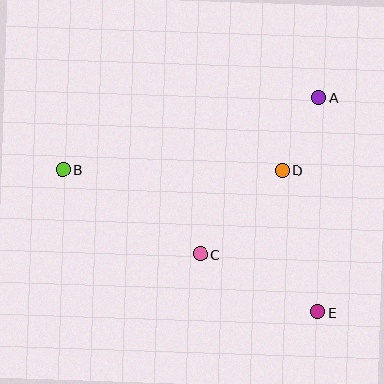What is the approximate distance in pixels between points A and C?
The distance between A and C is approximately 196 pixels.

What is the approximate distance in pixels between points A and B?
The distance between A and B is approximately 266 pixels.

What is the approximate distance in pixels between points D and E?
The distance between D and E is approximately 146 pixels.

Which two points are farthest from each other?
Points B and E are farthest from each other.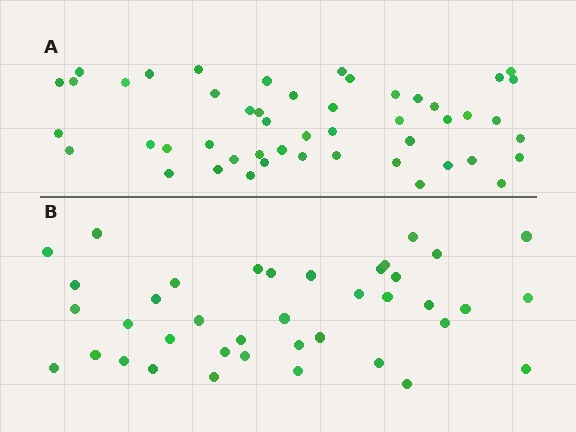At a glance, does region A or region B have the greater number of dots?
Region A (the top region) has more dots.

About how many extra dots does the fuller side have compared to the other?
Region A has roughly 10 or so more dots than region B.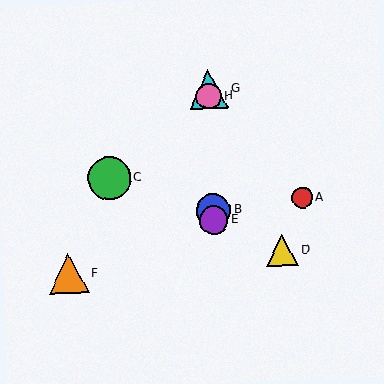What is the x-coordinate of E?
Object E is at x≈214.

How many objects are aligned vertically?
4 objects (B, E, G, H) are aligned vertically.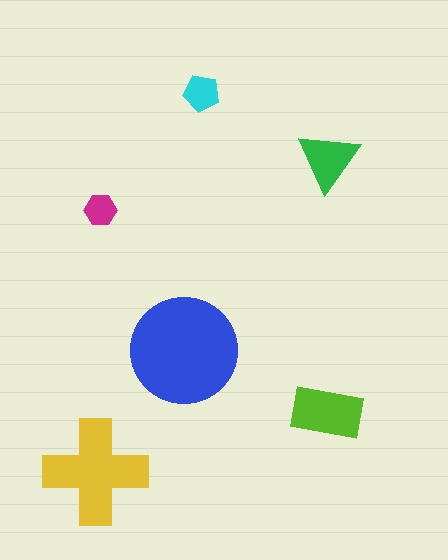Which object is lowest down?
The yellow cross is bottommost.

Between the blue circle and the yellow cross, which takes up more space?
The blue circle.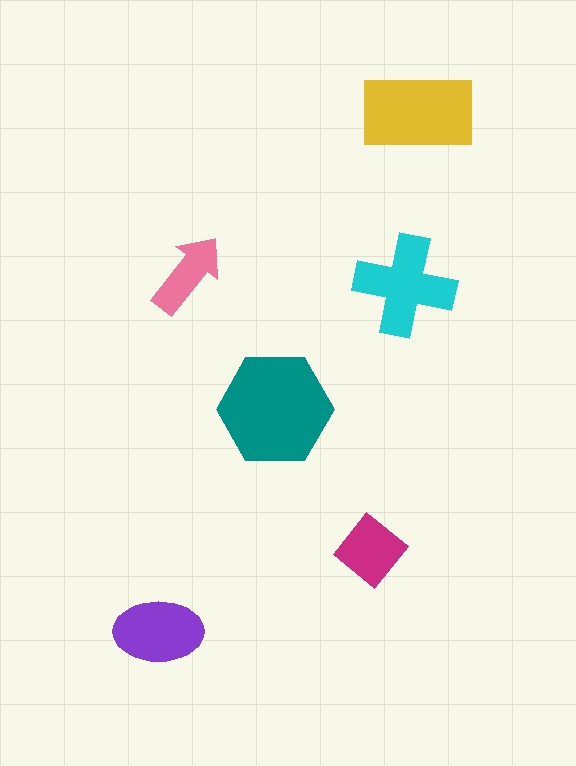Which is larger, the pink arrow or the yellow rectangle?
The yellow rectangle.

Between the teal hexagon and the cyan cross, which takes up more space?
The teal hexagon.